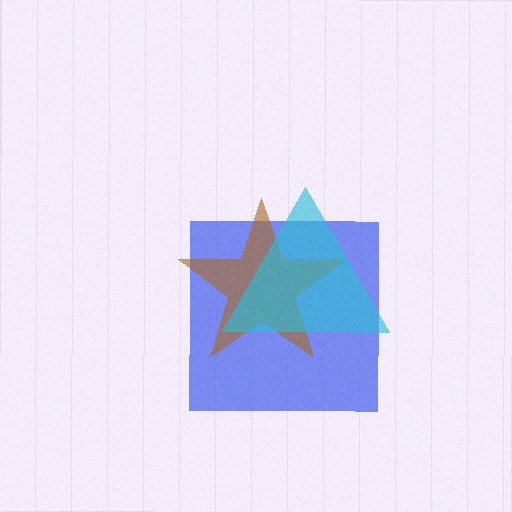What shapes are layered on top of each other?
The layered shapes are: a blue square, a brown star, a cyan triangle.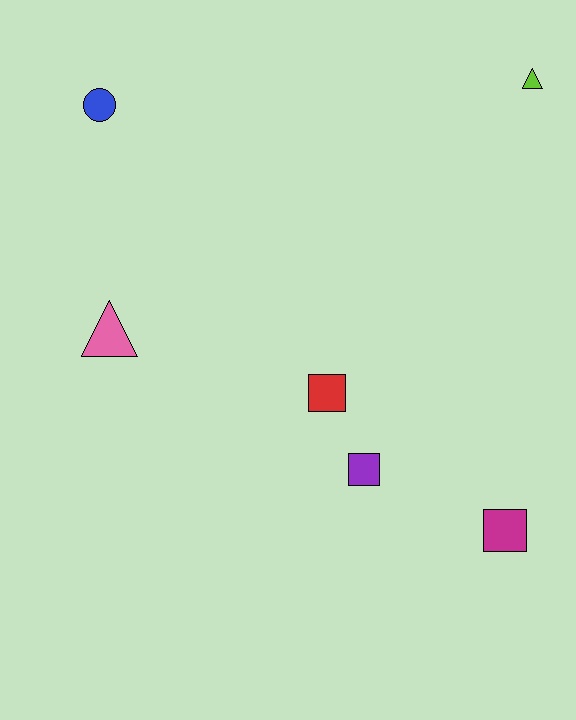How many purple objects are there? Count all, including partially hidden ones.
There is 1 purple object.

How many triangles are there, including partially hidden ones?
There are 2 triangles.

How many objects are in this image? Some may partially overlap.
There are 6 objects.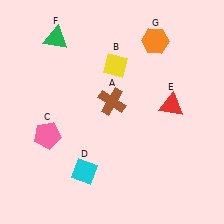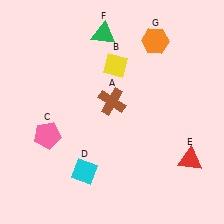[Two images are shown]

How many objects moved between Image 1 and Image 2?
2 objects moved between the two images.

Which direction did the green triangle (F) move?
The green triangle (F) moved right.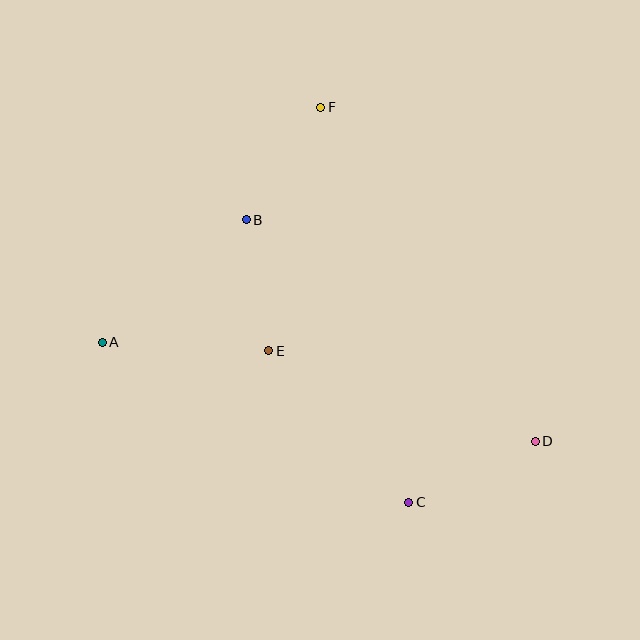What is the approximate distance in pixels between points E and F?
The distance between E and F is approximately 249 pixels.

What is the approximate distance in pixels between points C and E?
The distance between C and E is approximately 206 pixels.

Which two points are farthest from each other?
Points A and D are farthest from each other.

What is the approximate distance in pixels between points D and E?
The distance between D and E is approximately 282 pixels.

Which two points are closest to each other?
Points B and E are closest to each other.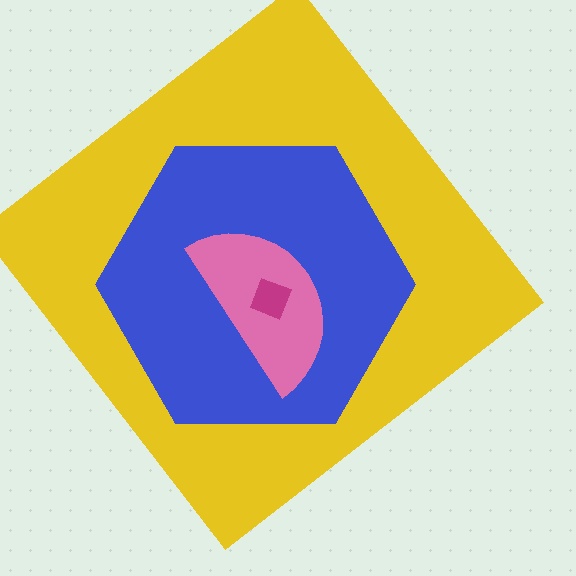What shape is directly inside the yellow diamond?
The blue hexagon.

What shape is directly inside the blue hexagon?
The pink semicircle.